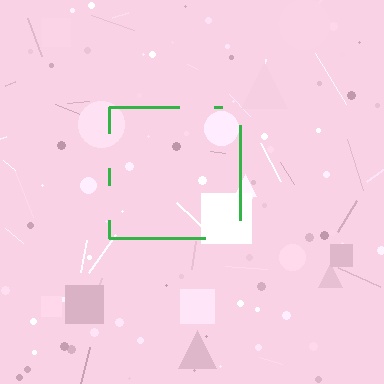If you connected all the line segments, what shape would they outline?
They would outline a square.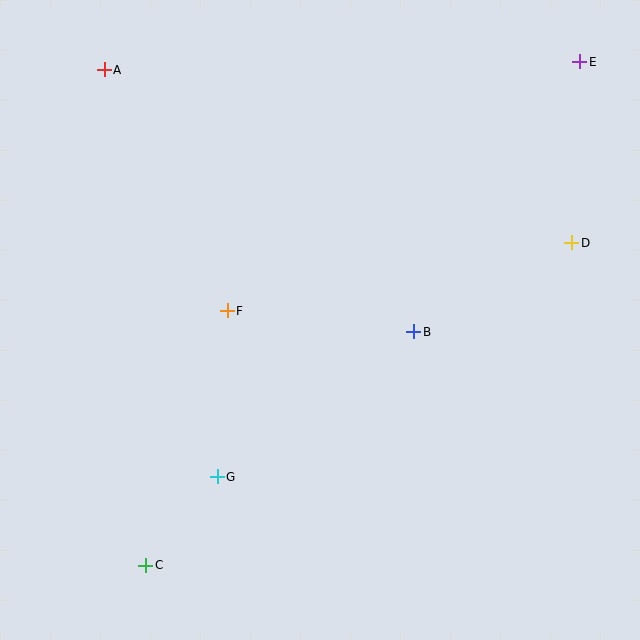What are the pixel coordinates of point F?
Point F is at (227, 311).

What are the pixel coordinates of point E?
Point E is at (580, 62).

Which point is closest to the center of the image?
Point F at (227, 311) is closest to the center.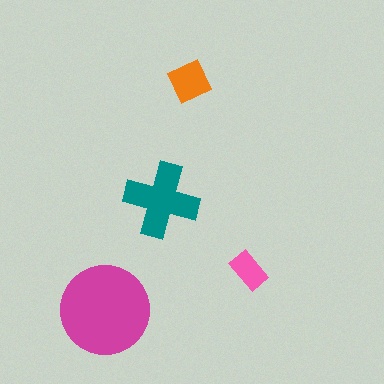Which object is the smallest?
The pink rectangle.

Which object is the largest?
The magenta circle.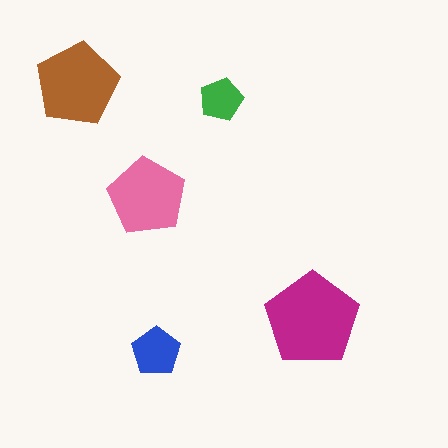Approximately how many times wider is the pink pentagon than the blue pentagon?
About 1.5 times wider.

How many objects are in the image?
There are 5 objects in the image.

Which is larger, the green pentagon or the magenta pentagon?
The magenta one.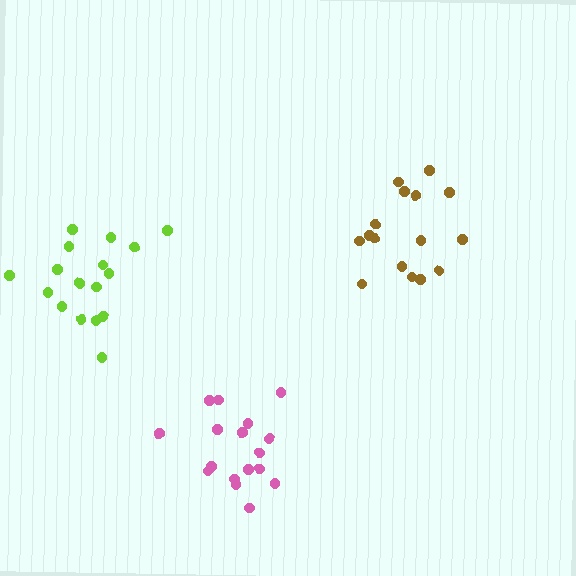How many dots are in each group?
Group 1: 16 dots, Group 2: 17 dots, Group 3: 17 dots (50 total).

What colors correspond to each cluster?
The clusters are colored: brown, lime, pink.